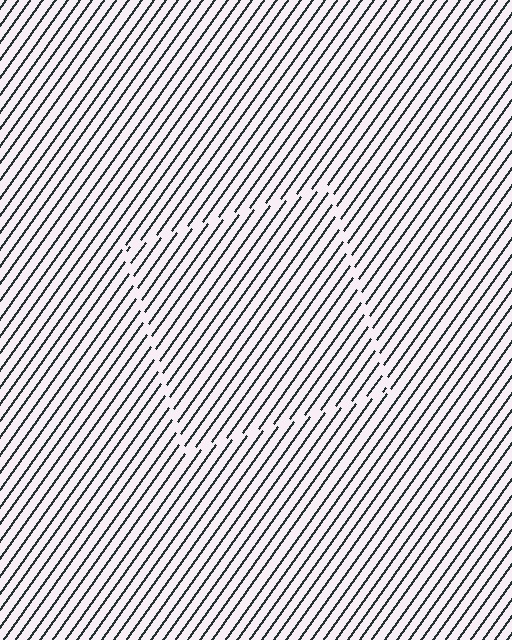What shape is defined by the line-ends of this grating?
An illusory square. The interior of the shape contains the same grating, shifted by half a period — the contour is defined by the phase discontinuity where line-ends from the inner and outer gratings abut.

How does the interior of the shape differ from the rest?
The interior of the shape contains the same grating, shifted by half a period — the contour is defined by the phase discontinuity where line-ends from the inner and outer gratings abut.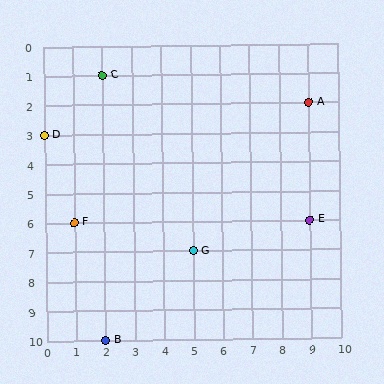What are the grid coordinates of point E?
Point E is at grid coordinates (9, 6).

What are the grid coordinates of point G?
Point G is at grid coordinates (5, 7).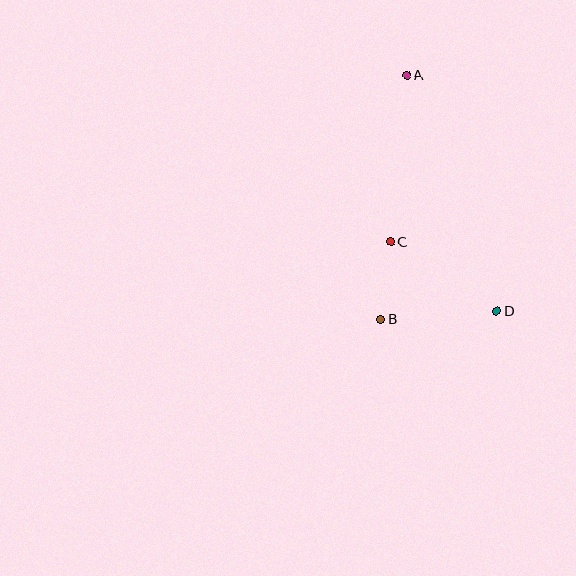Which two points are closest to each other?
Points B and C are closest to each other.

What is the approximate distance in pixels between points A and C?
The distance between A and C is approximately 167 pixels.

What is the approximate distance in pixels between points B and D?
The distance between B and D is approximately 116 pixels.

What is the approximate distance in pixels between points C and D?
The distance between C and D is approximately 127 pixels.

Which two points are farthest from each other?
Points A and D are farthest from each other.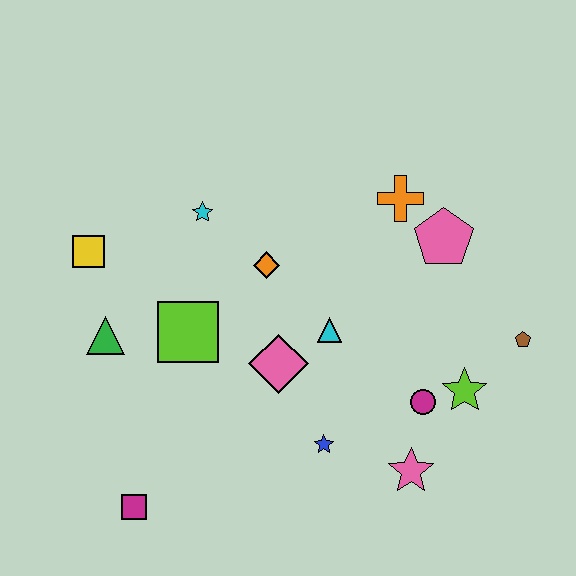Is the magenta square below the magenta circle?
Yes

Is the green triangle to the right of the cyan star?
No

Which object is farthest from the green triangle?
The brown pentagon is farthest from the green triangle.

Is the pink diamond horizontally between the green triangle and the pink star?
Yes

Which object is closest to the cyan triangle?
The pink diamond is closest to the cyan triangle.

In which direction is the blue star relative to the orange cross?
The blue star is below the orange cross.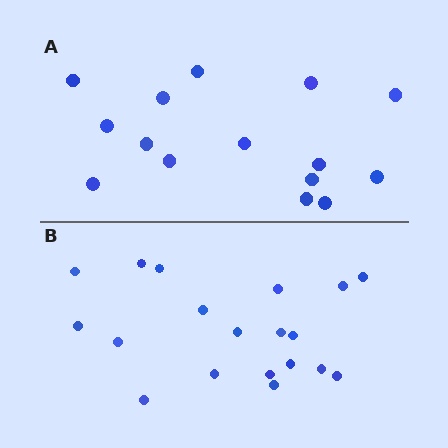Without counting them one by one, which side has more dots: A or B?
Region B (the bottom region) has more dots.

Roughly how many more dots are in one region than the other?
Region B has about 4 more dots than region A.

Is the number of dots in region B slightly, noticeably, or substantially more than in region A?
Region B has noticeably more, but not dramatically so. The ratio is roughly 1.3 to 1.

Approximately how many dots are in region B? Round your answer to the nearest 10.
About 20 dots. (The exact count is 19, which rounds to 20.)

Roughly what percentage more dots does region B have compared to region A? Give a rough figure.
About 25% more.